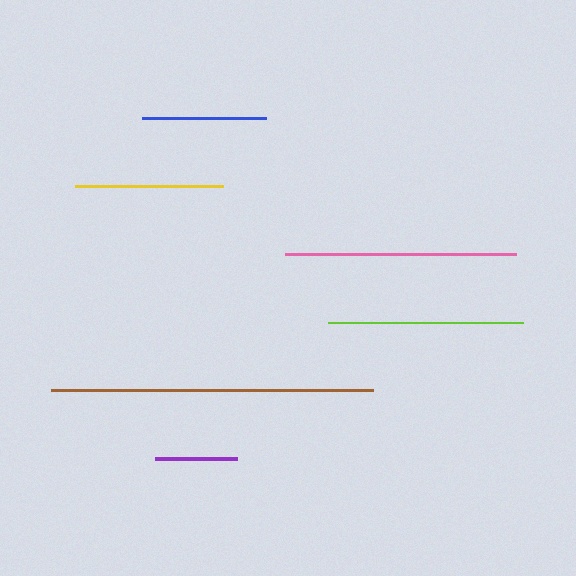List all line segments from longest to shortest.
From longest to shortest: brown, pink, lime, yellow, blue, purple.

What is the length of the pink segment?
The pink segment is approximately 230 pixels long.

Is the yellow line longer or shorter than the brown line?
The brown line is longer than the yellow line.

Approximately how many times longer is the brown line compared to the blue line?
The brown line is approximately 2.6 times the length of the blue line.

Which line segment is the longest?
The brown line is the longest at approximately 321 pixels.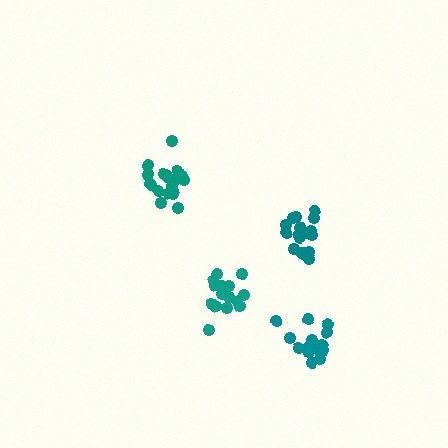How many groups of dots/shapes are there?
There are 4 groups.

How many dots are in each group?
Group 1: 18 dots, Group 2: 15 dots, Group 3: 18 dots, Group 4: 16 dots (67 total).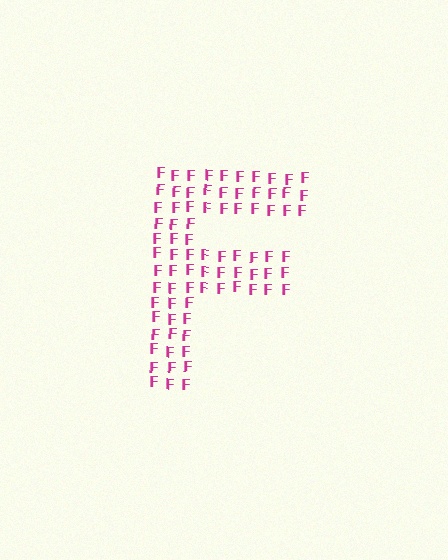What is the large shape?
The large shape is the letter F.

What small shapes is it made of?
It is made of small letter F's.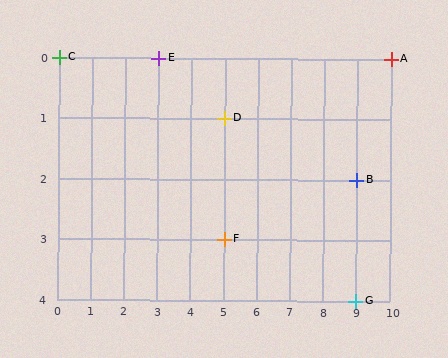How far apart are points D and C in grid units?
Points D and C are 5 columns and 1 row apart (about 5.1 grid units diagonally).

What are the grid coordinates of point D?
Point D is at grid coordinates (5, 1).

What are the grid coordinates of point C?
Point C is at grid coordinates (0, 0).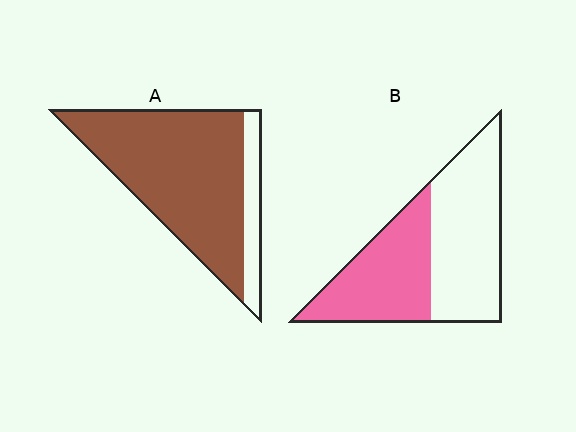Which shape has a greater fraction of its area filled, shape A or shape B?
Shape A.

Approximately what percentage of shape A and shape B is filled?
A is approximately 85% and B is approximately 45%.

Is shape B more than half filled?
No.